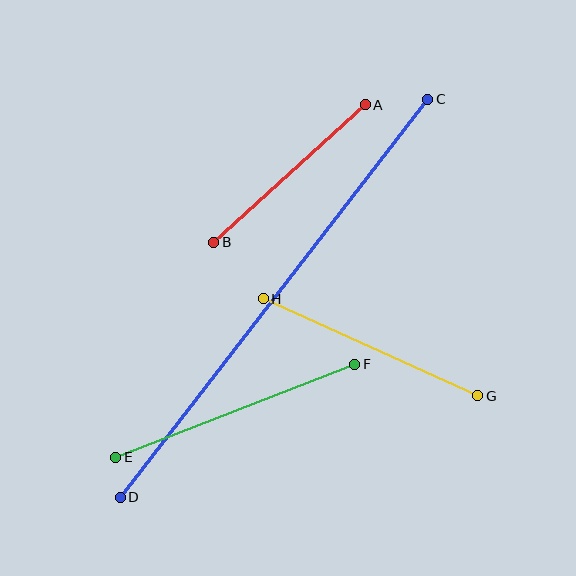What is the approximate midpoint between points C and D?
The midpoint is at approximately (274, 298) pixels.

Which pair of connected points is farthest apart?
Points C and D are farthest apart.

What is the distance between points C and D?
The distance is approximately 503 pixels.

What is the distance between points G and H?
The distance is approximately 235 pixels.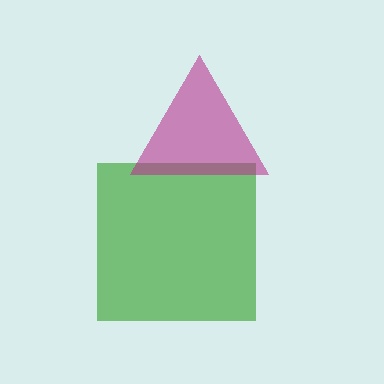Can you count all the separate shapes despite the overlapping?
Yes, there are 2 separate shapes.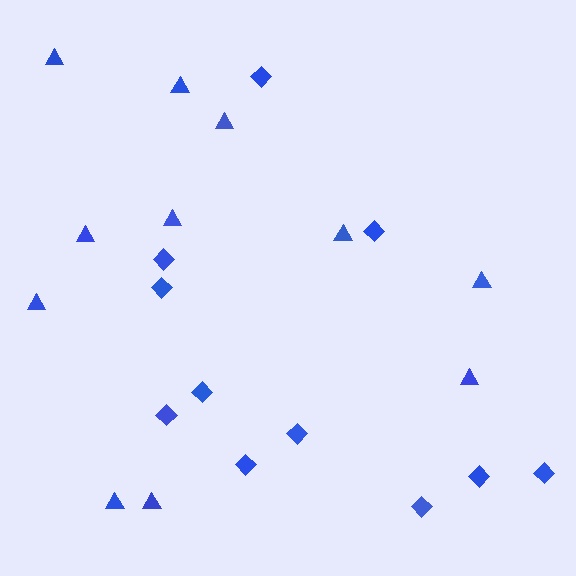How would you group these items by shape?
There are 2 groups: one group of diamonds (11) and one group of triangles (11).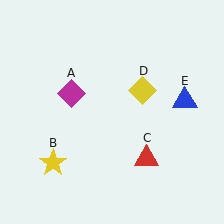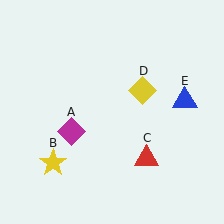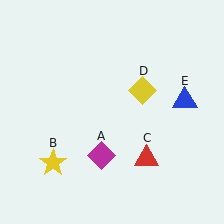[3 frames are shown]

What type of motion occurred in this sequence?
The magenta diamond (object A) rotated counterclockwise around the center of the scene.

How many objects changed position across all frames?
1 object changed position: magenta diamond (object A).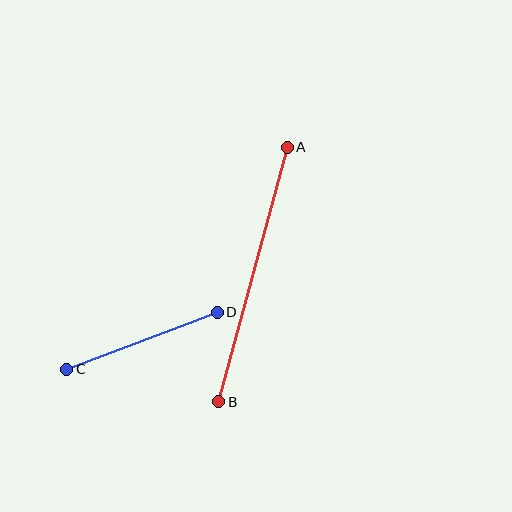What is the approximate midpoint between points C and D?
The midpoint is at approximately (142, 341) pixels.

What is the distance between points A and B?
The distance is approximately 264 pixels.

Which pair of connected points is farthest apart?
Points A and B are farthest apart.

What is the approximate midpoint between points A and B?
The midpoint is at approximately (253, 274) pixels.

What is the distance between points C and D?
The distance is approximately 161 pixels.